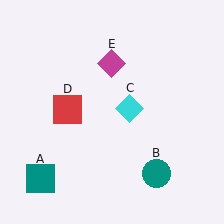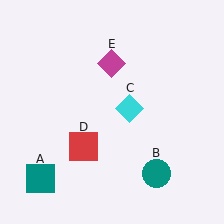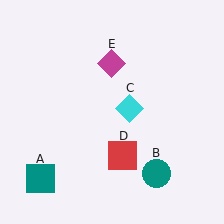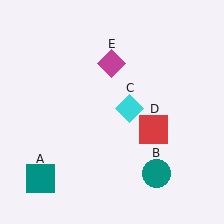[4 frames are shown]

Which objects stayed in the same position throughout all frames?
Teal square (object A) and teal circle (object B) and cyan diamond (object C) and magenta diamond (object E) remained stationary.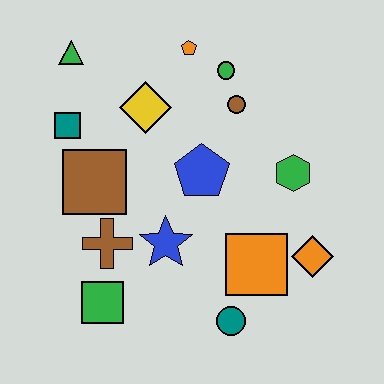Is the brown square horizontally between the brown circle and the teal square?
Yes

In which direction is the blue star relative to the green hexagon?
The blue star is to the left of the green hexagon.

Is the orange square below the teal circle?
No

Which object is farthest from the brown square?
The orange diamond is farthest from the brown square.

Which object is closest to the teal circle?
The orange square is closest to the teal circle.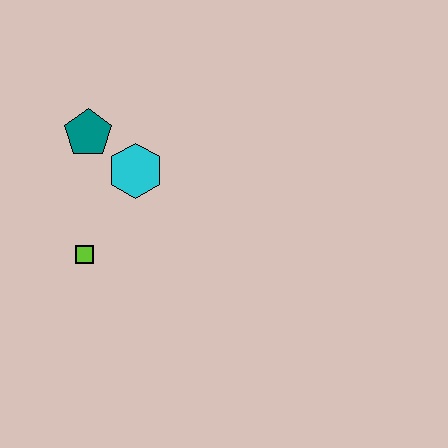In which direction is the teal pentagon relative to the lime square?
The teal pentagon is above the lime square.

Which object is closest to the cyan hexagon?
The teal pentagon is closest to the cyan hexagon.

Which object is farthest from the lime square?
The teal pentagon is farthest from the lime square.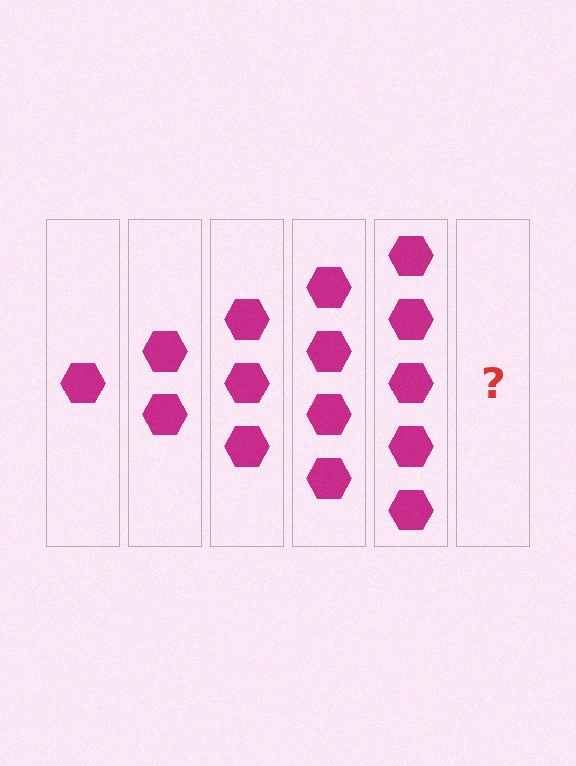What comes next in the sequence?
The next element should be 6 hexagons.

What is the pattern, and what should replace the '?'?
The pattern is that each step adds one more hexagon. The '?' should be 6 hexagons.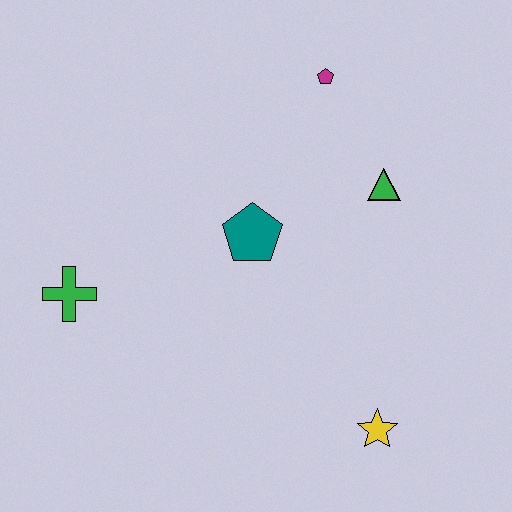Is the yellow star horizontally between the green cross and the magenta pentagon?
No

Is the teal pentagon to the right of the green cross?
Yes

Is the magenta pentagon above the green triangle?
Yes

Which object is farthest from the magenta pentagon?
The yellow star is farthest from the magenta pentagon.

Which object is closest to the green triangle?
The magenta pentagon is closest to the green triangle.